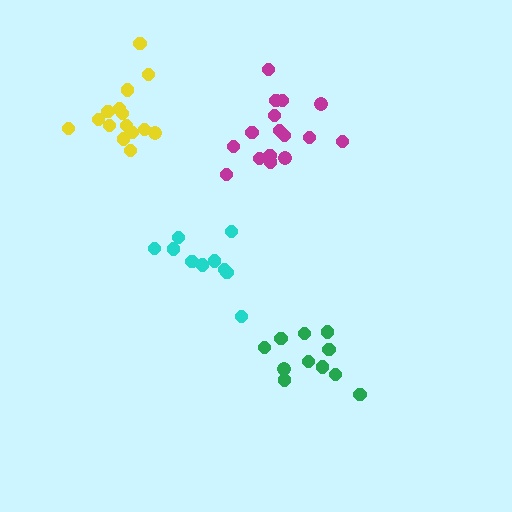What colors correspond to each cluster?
The clusters are colored: yellow, cyan, green, magenta.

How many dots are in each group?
Group 1: 15 dots, Group 2: 10 dots, Group 3: 11 dots, Group 4: 16 dots (52 total).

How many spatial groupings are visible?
There are 4 spatial groupings.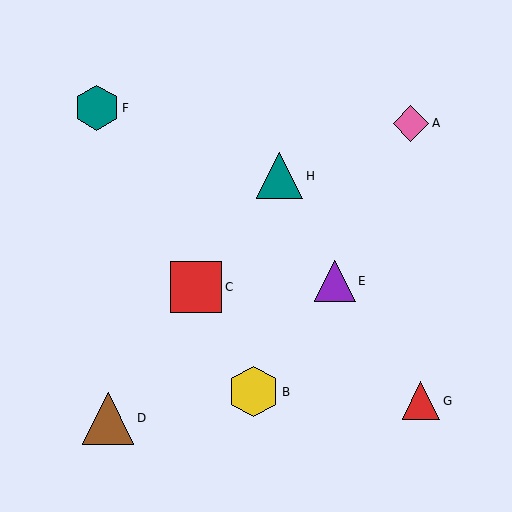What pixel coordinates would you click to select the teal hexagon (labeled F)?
Click at (97, 108) to select the teal hexagon F.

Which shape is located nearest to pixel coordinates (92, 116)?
The teal hexagon (labeled F) at (97, 108) is nearest to that location.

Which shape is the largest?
The brown triangle (labeled D) is the largest.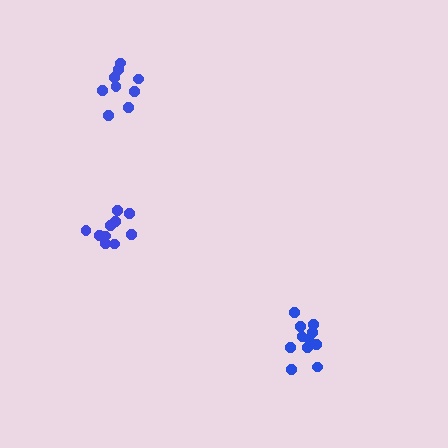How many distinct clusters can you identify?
There are 3 distinct clusters.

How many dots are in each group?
Group 1: 9 dots, Group 2: 11 dots, Group 3: 10 dots (30 total).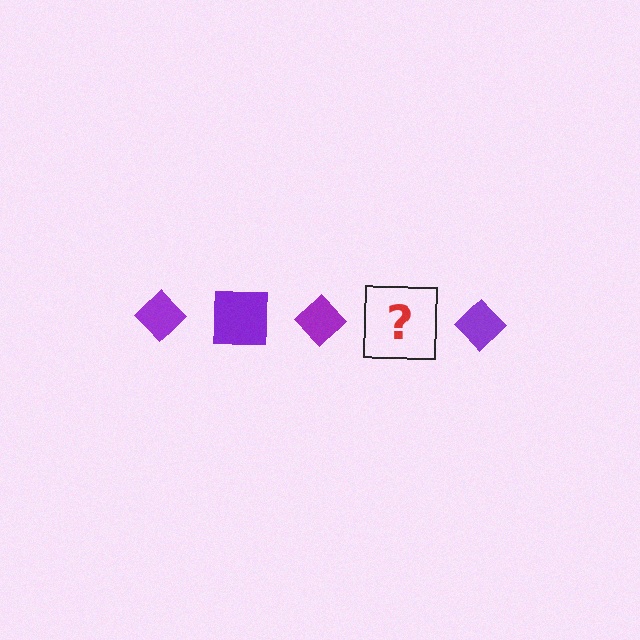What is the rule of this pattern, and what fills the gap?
The rule is that the pattern cycles through diamond, square shapes in purple. The gap should be filled with a purple square.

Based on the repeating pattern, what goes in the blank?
The blank should be a purple square.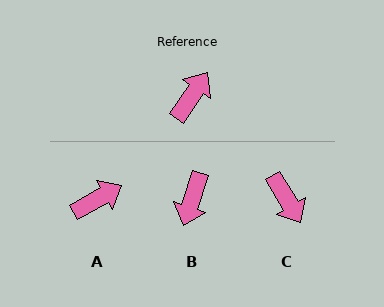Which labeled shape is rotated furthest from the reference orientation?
B, about 164 degrees away.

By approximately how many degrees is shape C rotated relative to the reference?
Approximately 115 degrees clockwise.